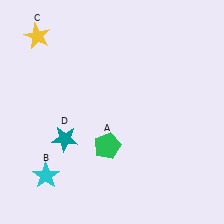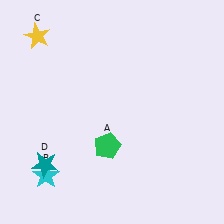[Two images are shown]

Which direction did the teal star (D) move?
The teal star (D) moved down.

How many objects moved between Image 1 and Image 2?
1 object moved between the two images.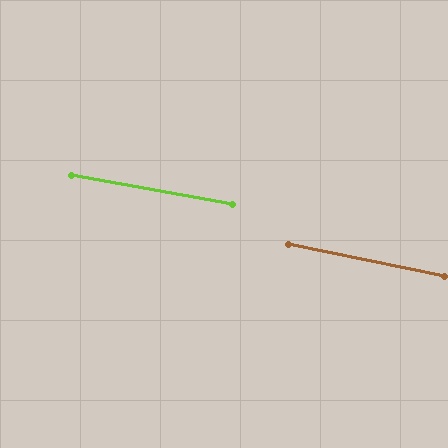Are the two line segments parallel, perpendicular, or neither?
Parallel — their directions differ by only 1.7°.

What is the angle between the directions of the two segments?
Approximately 2 degrees.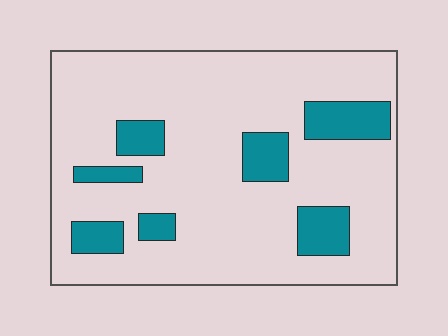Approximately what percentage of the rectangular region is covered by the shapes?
Approximately 15%.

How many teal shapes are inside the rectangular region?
7.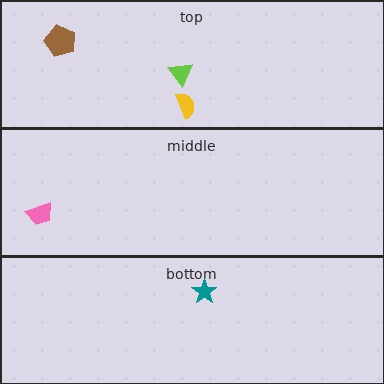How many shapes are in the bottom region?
1.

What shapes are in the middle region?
The pink trapezoid.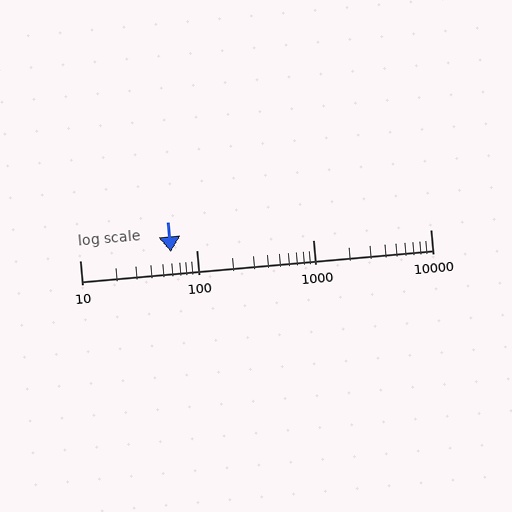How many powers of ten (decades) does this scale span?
The scale spans 3 decades, from 10 to 10000.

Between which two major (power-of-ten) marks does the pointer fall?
The pointer is between 10 and 100.